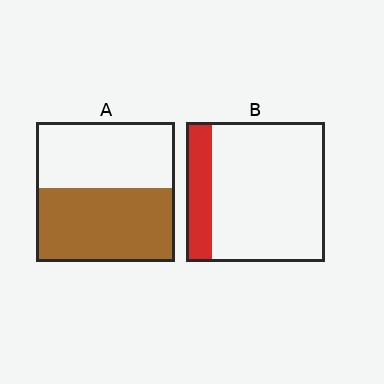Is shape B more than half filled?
No.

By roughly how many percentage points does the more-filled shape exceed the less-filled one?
By roughly 35 percentage points (A over B).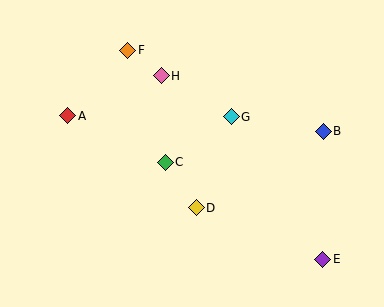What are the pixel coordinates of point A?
Point A is at (68, 116).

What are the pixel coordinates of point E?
Point E is at (323, 259).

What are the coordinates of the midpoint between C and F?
The midpoint between C and F is at (147, 106).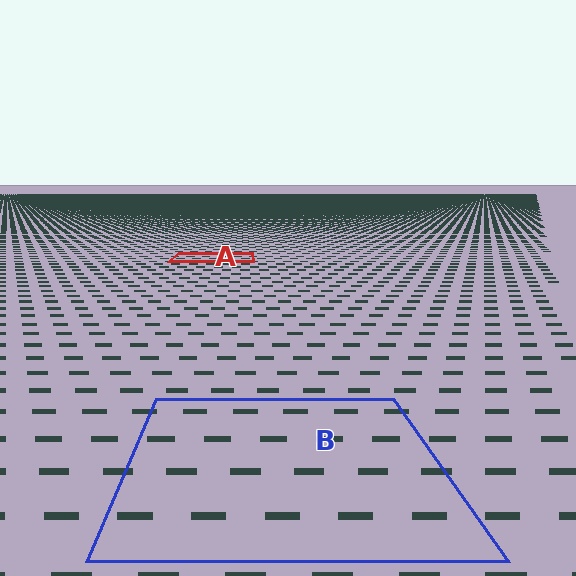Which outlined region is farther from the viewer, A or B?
Region A is farther from the viewer — the texture elements inside it appear smaller and more densely packed.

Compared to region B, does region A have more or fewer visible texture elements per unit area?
Region A has more texture elements per unit area — they are packed more densely because it is farther away.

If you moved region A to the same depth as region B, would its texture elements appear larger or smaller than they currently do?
They would appear larger. At a closer depth, the same texture elements are projected at a bigger on-screen size.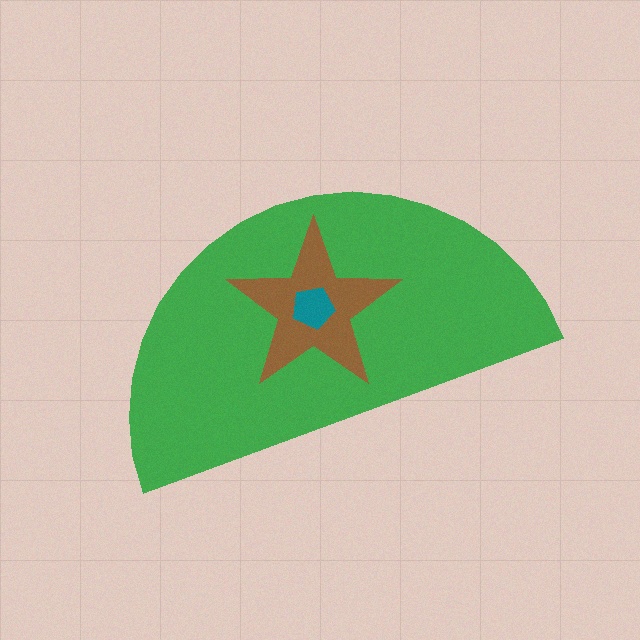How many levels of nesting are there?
3.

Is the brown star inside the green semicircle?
Yes.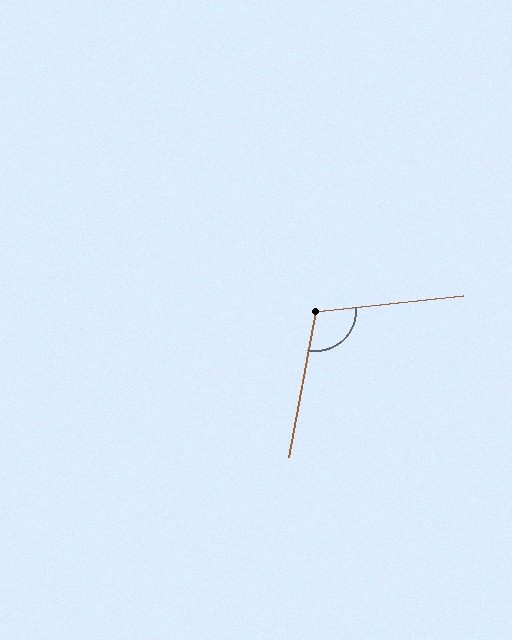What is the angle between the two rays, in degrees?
Approximately 106 degrees.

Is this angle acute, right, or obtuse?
It is obtuse.